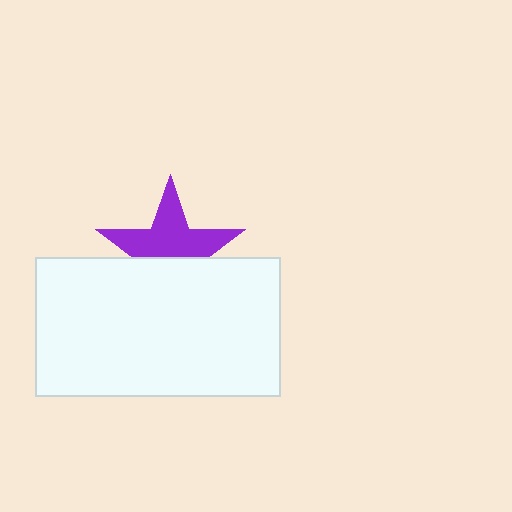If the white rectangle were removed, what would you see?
You would see the complete purple star.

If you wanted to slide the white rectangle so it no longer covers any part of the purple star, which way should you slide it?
Slide it down — that is the most direct way to separate the two shapes.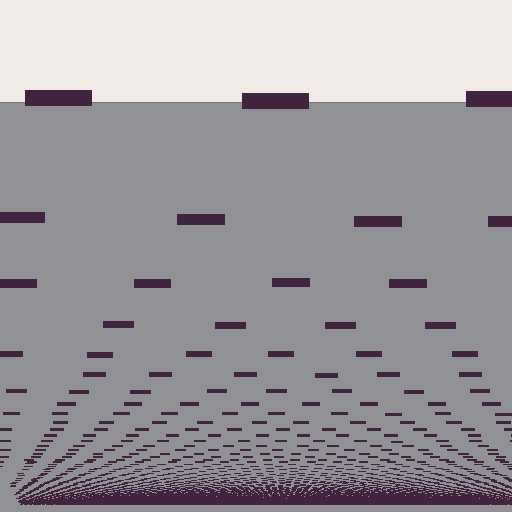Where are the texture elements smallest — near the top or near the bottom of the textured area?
Near the bottom.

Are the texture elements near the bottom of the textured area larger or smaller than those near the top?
Smaller. The gradient is inverted — elements near the bottom are smaller and denser.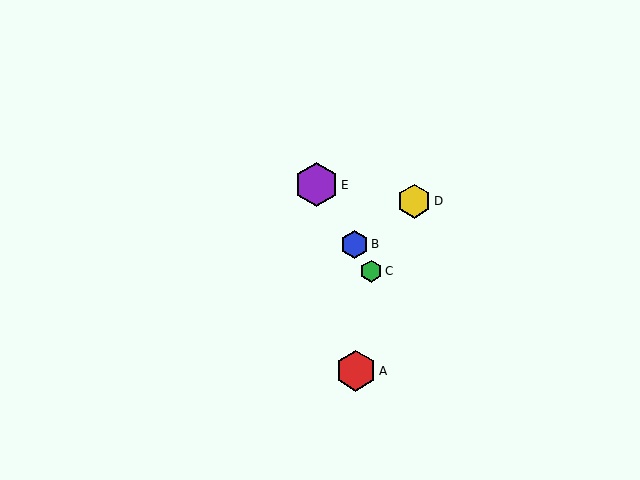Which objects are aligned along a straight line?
Objects B, C, E are aligned along a straight line.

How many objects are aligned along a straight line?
3 objects (B, C, E) are aligned along a straight line.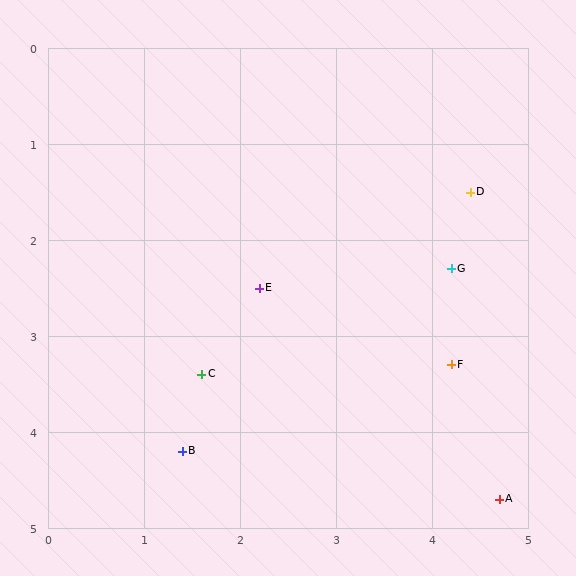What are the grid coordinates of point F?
Point F is at approximately (4.2, 3.3).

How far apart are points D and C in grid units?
Points D and C are about 3.4 grid units apart.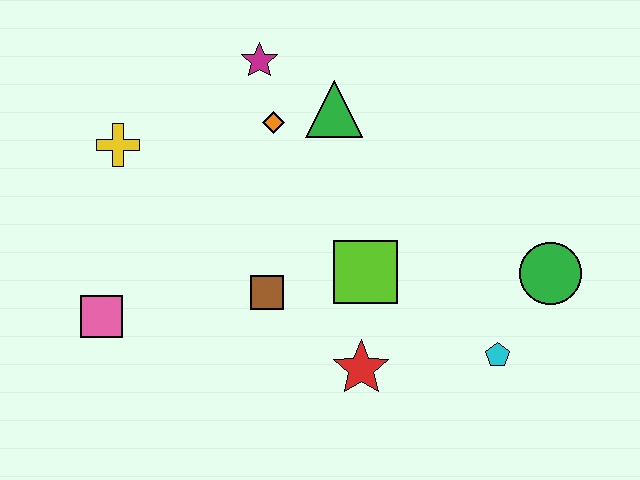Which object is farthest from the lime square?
The yellow cross is farthest from the lime square.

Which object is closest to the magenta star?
The orange diamond is closest to the magenta star.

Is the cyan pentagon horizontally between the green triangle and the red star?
No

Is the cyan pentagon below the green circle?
Yes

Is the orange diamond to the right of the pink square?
Yes